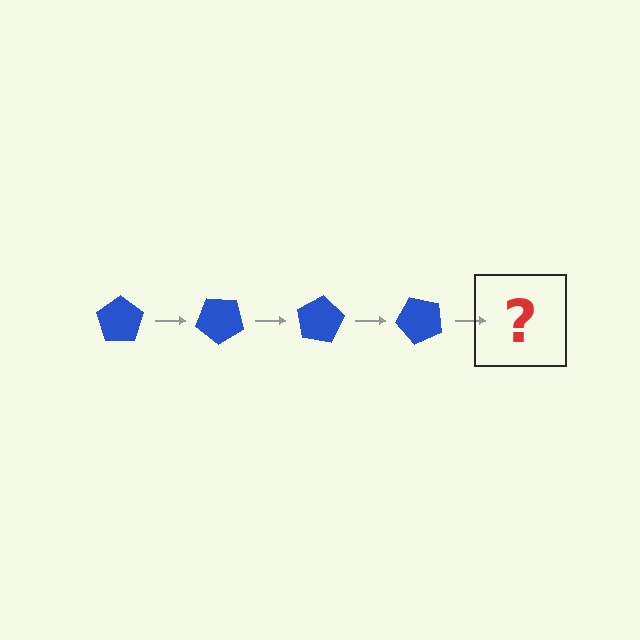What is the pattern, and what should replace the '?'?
The pattern is that the pentagon rotates 40 degrees each step. The '?' should be a blue pentagon rotated 160 degrees.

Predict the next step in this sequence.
The next step is a blue pentagon rotated 160 degrees.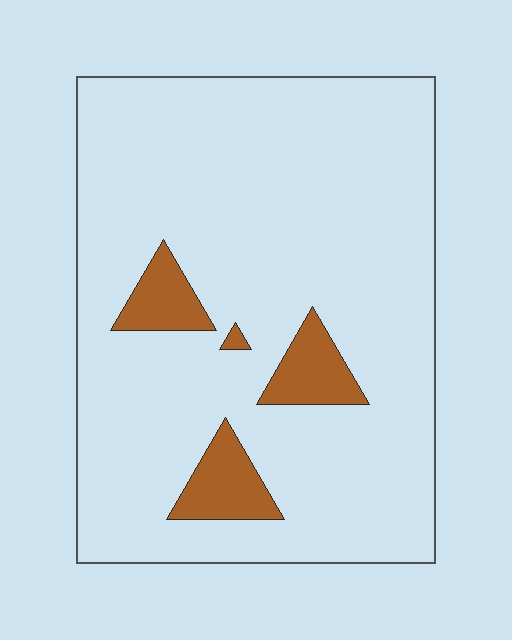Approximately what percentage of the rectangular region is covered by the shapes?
Approximately 10%.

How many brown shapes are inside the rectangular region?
4.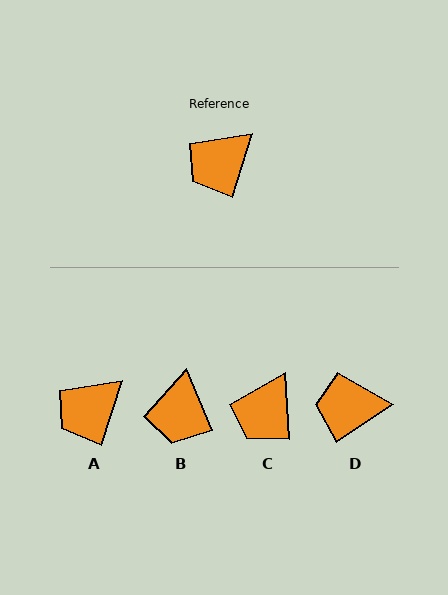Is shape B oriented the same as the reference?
No, it is off by about 40 degrees.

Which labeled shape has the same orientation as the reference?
A.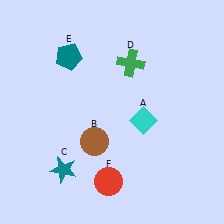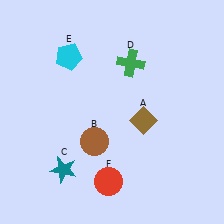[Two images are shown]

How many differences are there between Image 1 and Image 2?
There are 2 differences between the two images.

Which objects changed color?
A changed from cyan to brown. E changed from teal to cyan.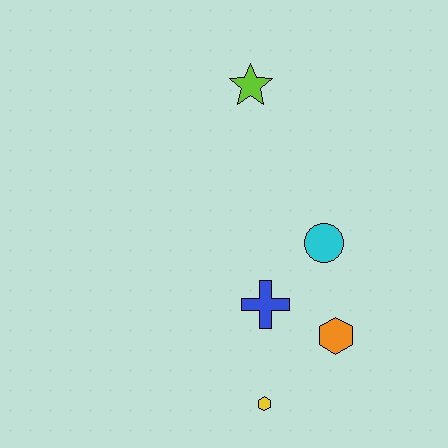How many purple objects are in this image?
There are no purple objects.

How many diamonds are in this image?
There are no diamonds.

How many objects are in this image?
There are 5 objects.